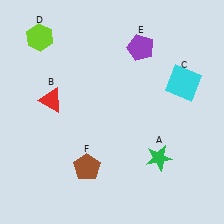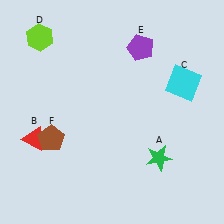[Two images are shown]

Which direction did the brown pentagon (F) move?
The brown pentagon (F) moved left.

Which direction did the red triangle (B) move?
The red triangle (B) moved down.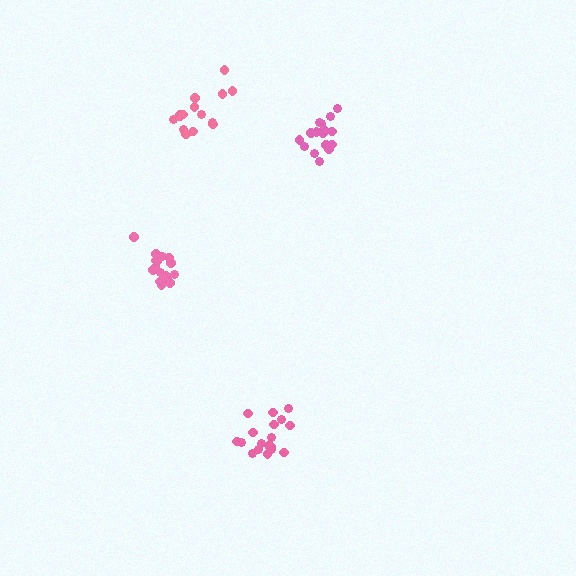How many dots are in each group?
Group 1: 15 dots, Group 2: 17 dots, Group 3: 15 dots, Group 4: 18 dots (65 total).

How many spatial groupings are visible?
There are 4 spatial groupings.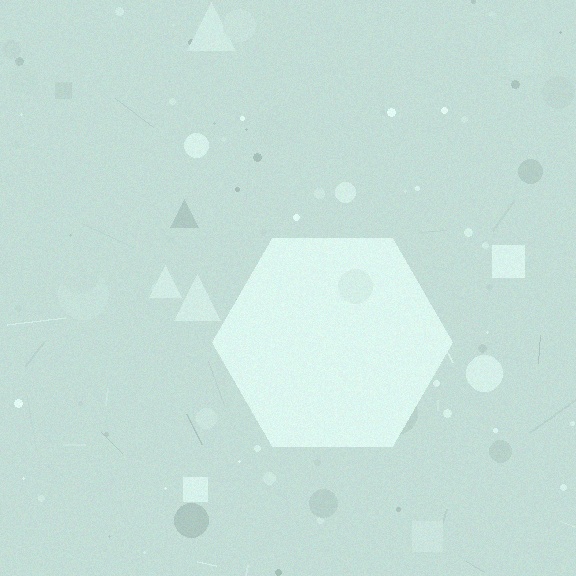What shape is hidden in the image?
A hexagon is hidden in the image.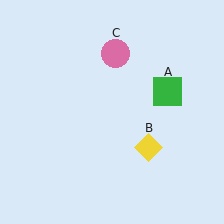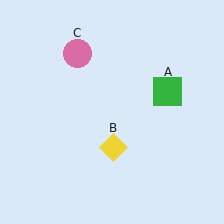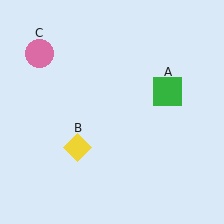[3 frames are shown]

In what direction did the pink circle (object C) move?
The pink circle (object C) moved left.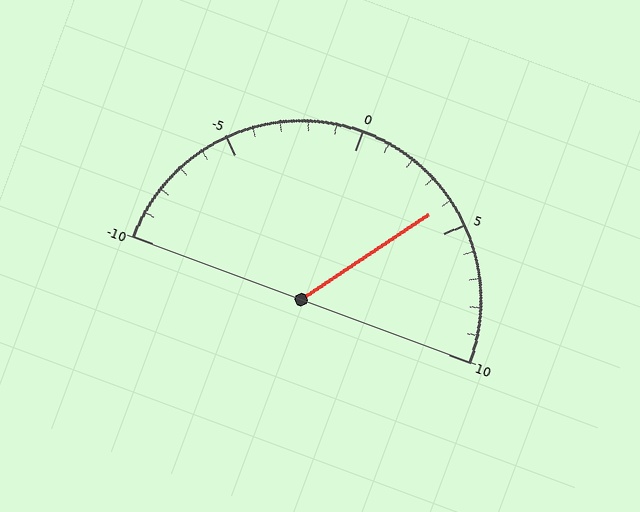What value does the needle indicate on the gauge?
The needle indicates approximately 4.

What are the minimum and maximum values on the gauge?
The gauge ranges from -10 to 10.